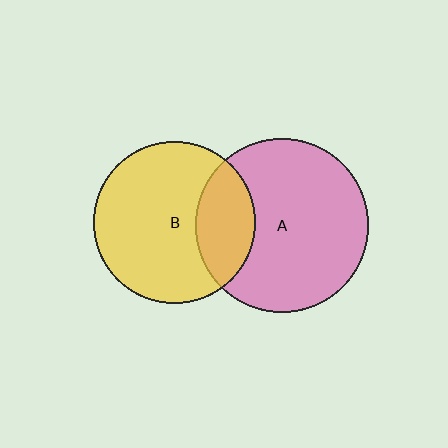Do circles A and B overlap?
Yes.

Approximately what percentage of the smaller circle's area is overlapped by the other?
Approximately 25%.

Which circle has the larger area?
Circle A (pink).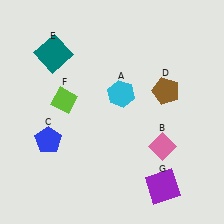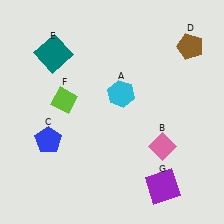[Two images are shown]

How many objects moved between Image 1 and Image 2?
1 object moved between the two images.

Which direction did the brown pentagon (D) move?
The brown pentagon (D) moved up.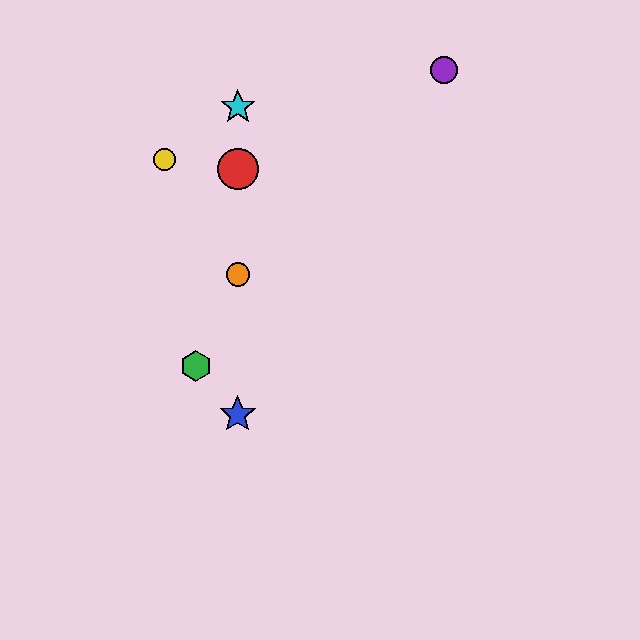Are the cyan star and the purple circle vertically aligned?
No, the cyan star is at x≈238 and the purple circle is at x≈444.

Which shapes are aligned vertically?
The red circle, the blue star, the orange circle, the cyan star are aligned vertically.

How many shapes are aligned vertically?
4 shapes (the red circle, the blue star, the orange circle, the cyan star) are aligned vertically.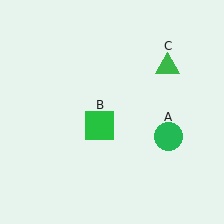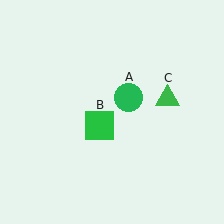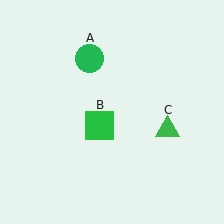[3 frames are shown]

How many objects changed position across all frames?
2 objects changed position: green circle (object A), green triangle (object C).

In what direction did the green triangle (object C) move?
The green triangle (object C) moved down.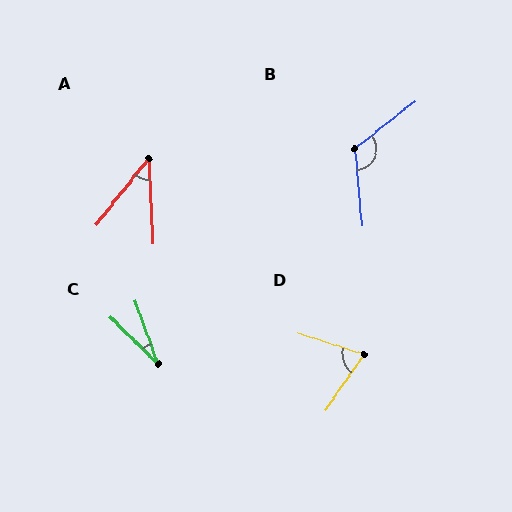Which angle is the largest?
B, at approximately 124 degrees.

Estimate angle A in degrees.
Approximately 41 degrees.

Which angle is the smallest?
C, at approximately 25 degrees.